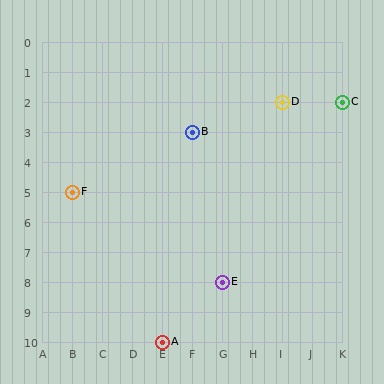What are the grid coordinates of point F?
Point F is at grid coordinates (B, 5).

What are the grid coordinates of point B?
Point B is at grid coordinates (F, 3).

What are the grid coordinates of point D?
Point D is at grid coordinates (I, 2).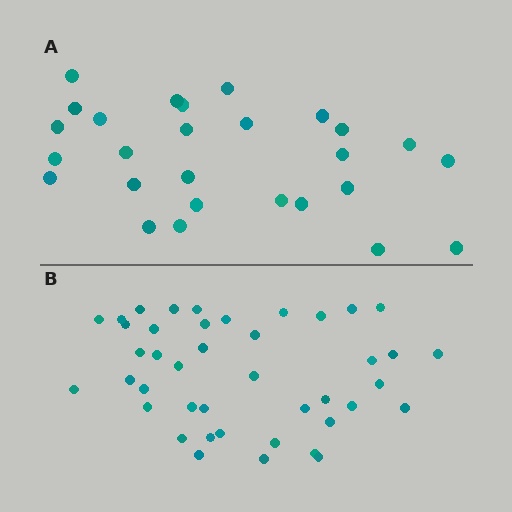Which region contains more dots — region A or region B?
Region B (the bottom region) has more dots.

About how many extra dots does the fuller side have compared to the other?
Region B has approximately 15 more dots than region A.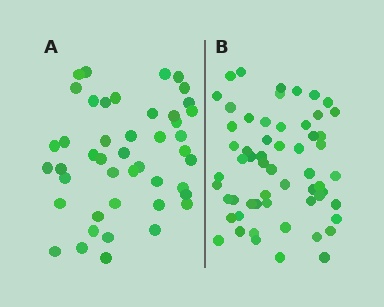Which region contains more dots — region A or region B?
Region B (the right region) has more dots.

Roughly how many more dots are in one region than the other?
Region B has approximately 15 more dots than region A.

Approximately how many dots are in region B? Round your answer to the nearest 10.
About 60 dots. (The exact count is 58, which rounds to 60.)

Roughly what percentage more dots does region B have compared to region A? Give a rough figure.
About 30% more.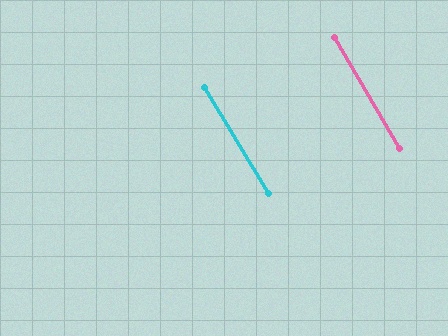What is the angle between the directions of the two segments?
Approximately 1 degree.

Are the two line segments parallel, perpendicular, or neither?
Parallel — their directions differ by only 1.1°.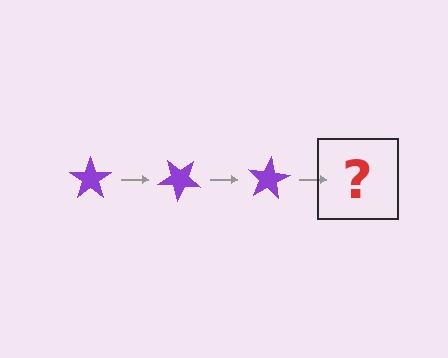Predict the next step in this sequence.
The next step is a purple star rotated 120 degrees.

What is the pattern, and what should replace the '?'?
The pattern is that the star rotates 40 degrees each step. The '?' should be a purple star rotated 120 degrees.